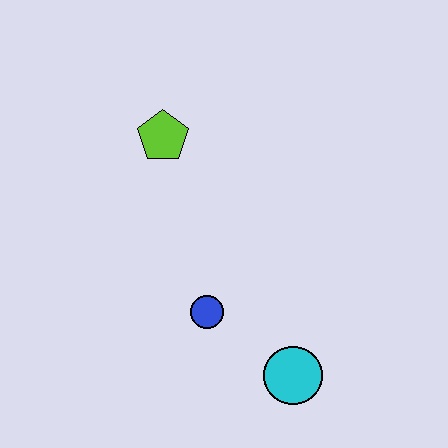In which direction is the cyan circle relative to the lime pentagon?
The cyan circle is below the lime pentagon.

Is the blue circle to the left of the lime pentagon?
No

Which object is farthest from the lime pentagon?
The cyan circle is farthest from the lime pentagon.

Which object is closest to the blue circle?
The cyan circle is closest to the blue circle.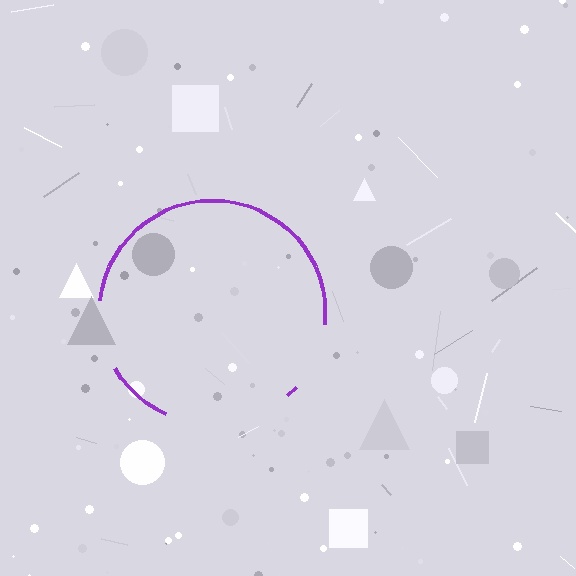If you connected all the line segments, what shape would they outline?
They would outline a circle.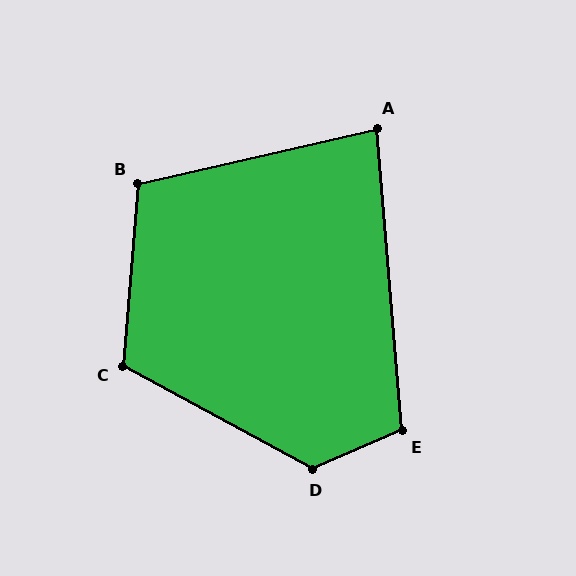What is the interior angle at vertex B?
Approximately 108 degrees (obtuse).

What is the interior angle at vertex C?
Approximately 114 degrees (obtuse).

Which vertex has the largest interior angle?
D, at approximately 128 degrees.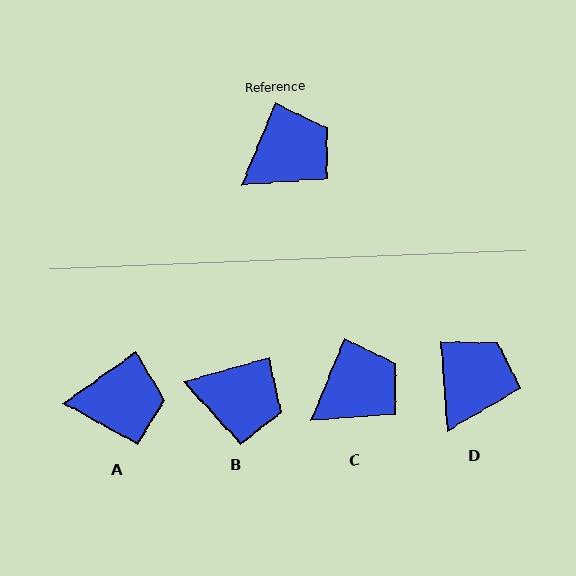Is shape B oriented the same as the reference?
No, it is off by about 52 degrees.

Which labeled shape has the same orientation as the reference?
C.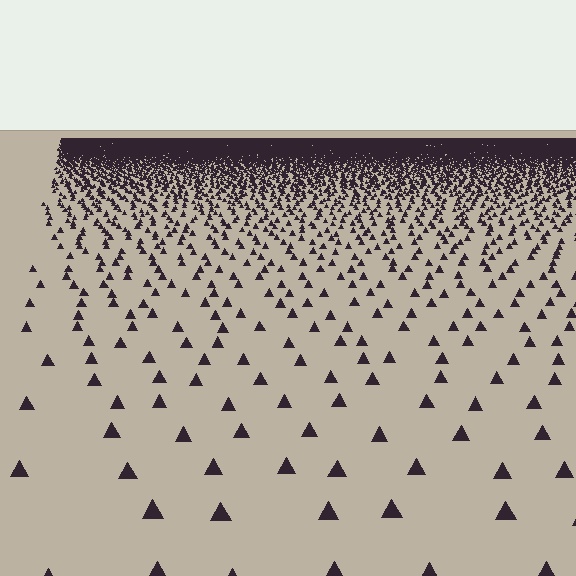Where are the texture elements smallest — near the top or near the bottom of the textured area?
Near the top.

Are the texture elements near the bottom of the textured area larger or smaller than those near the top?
Larger. Near the bottom, elements are closer to the viewer and appear at a bigger on-screen size.